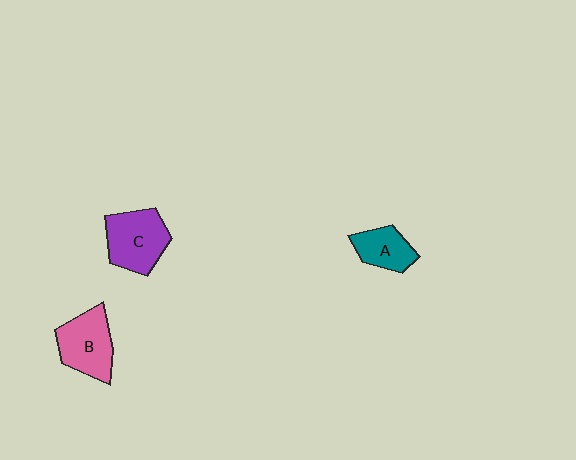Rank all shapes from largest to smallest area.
From largest to smallest: C (purple), B (pink), A (teal).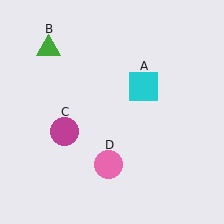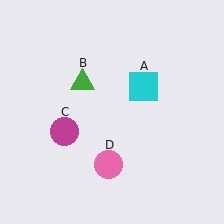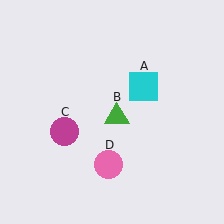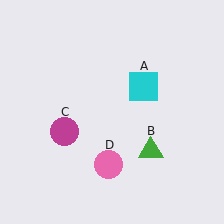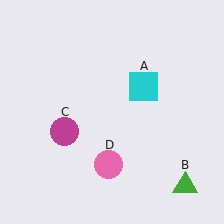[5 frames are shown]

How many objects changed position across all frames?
1 object changed position: green triangle (object B).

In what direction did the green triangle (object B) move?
The green triangle (object B) moved down and to the right.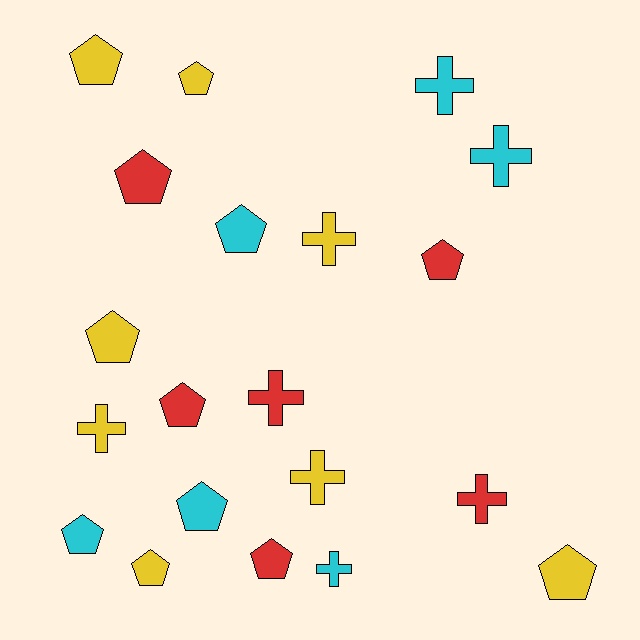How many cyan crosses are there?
There are 3 cyan crosses.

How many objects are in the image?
There are 20 objects.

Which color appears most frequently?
Yellow, with 8 objects.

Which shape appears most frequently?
Pentagon, with 12 objects.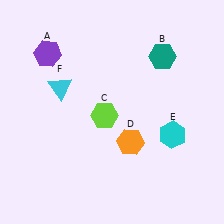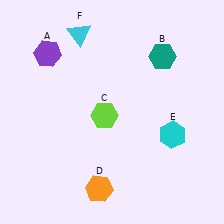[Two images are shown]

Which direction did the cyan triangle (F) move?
The cyan triangle (F) moved up.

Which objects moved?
The objects that moved are: the orange hexagon (D), the cyan triangle (F).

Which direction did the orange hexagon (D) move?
The orange hexagon (D) moved down.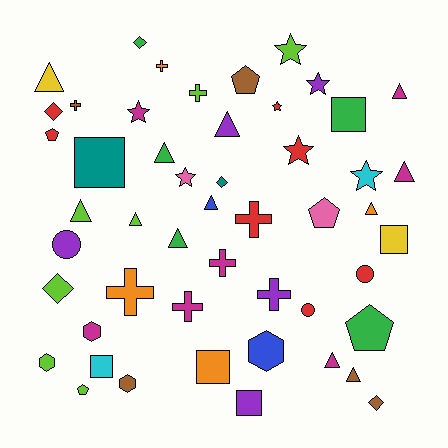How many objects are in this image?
There are 50 objects.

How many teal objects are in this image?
There are 2 teal objects.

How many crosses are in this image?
There are 8 crosses.